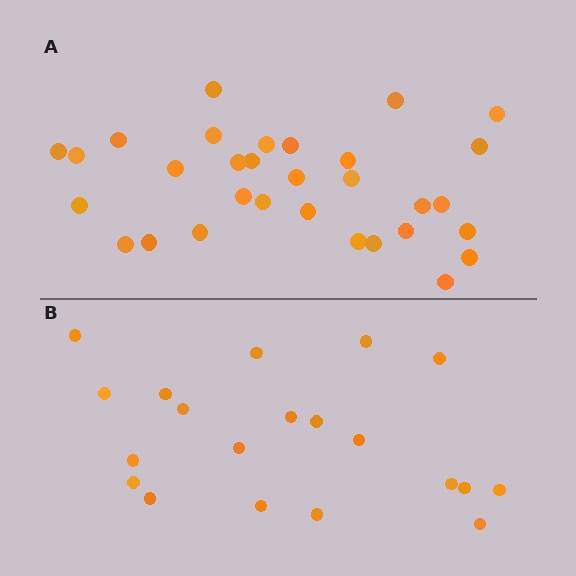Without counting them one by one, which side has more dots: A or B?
Region A (the top region) has more dots.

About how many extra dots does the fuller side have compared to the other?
Region A has roughly 12 or so more dots than region B.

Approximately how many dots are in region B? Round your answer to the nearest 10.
About 20 dots.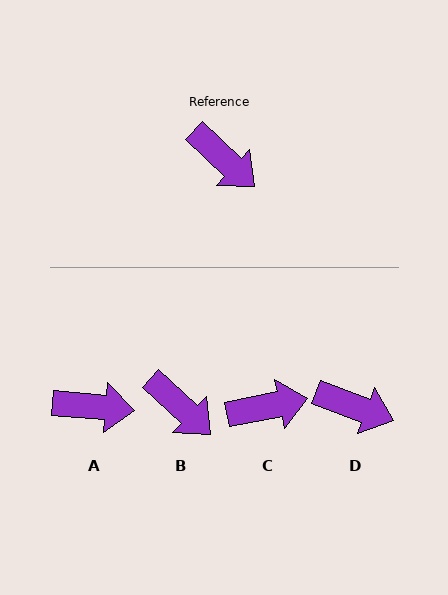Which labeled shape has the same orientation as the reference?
B.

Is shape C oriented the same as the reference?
No, it is off by about 55 degrees.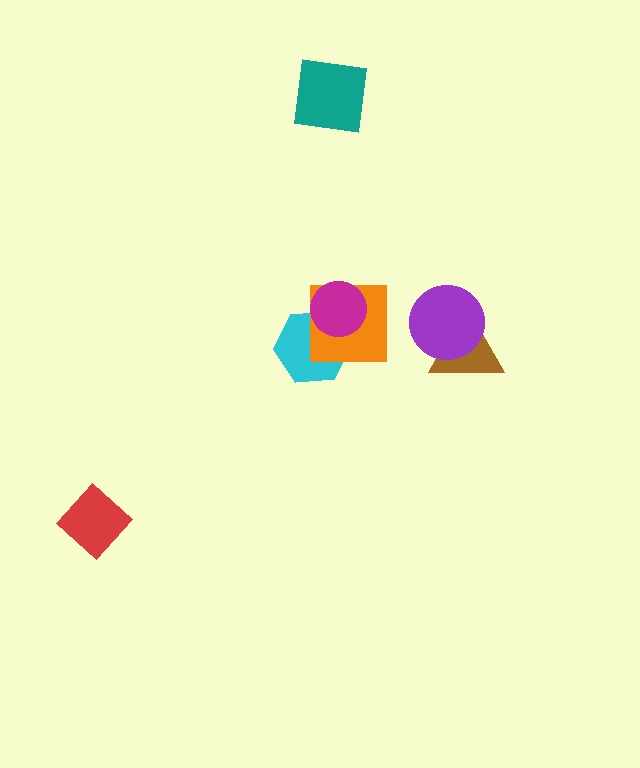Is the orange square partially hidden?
Yes, it is partially covered by another shape.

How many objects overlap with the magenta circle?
2 objects overlap with the magenta circle.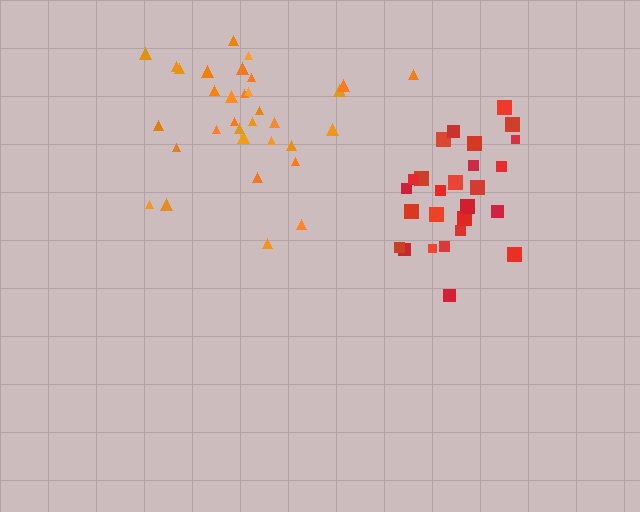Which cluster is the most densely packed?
Red.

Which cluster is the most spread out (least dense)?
Orange.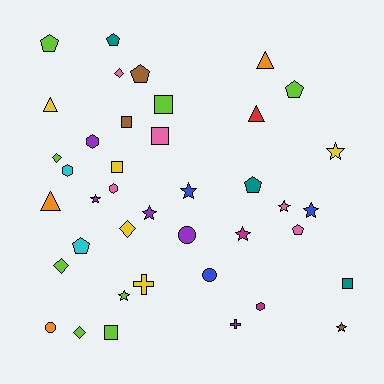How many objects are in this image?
There are 40 objects.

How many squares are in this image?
There are 6 squares.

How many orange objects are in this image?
There are 3 orange objects.